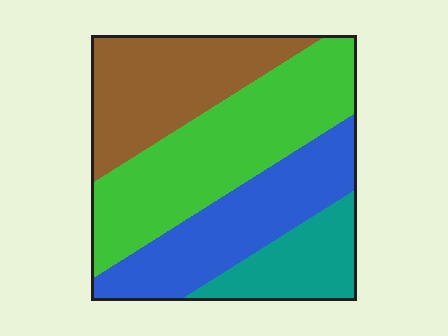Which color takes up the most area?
Green, at roughly 35%.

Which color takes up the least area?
Teal, at roughly 15%.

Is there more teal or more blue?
Blue.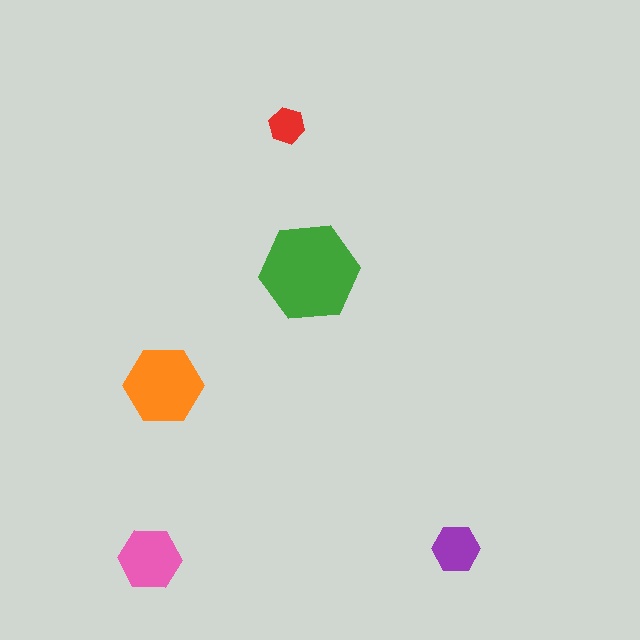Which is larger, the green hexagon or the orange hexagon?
The green one.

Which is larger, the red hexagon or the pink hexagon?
The pink one.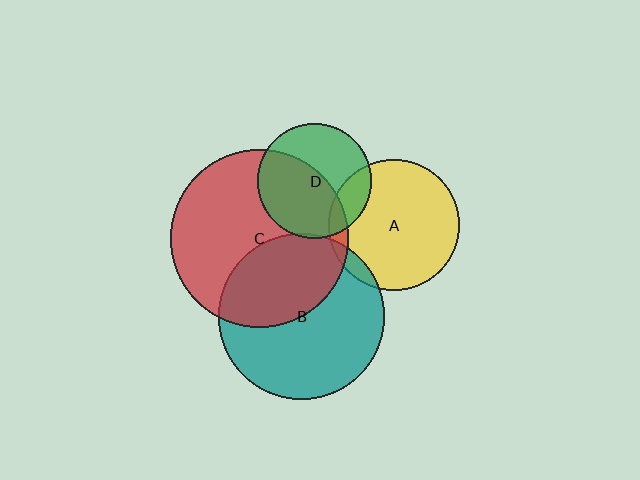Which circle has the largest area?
Circle C (red).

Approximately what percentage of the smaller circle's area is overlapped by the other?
Approximately 20%.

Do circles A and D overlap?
Yes.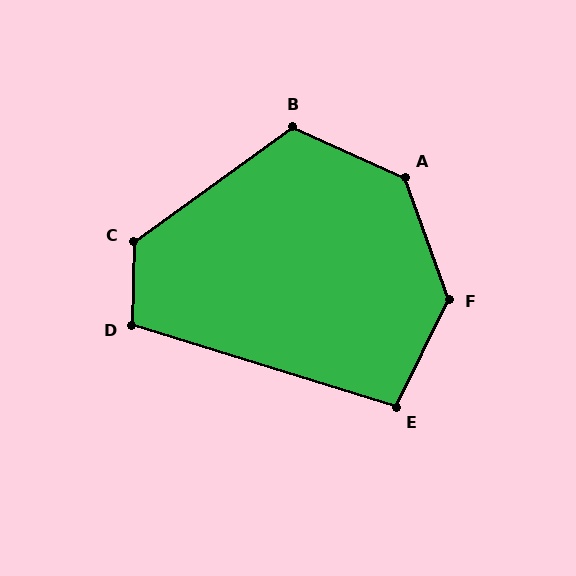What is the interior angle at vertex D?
Approximately 105 degrees (obtuse).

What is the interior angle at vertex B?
Approximately 120 degrees (obtuse).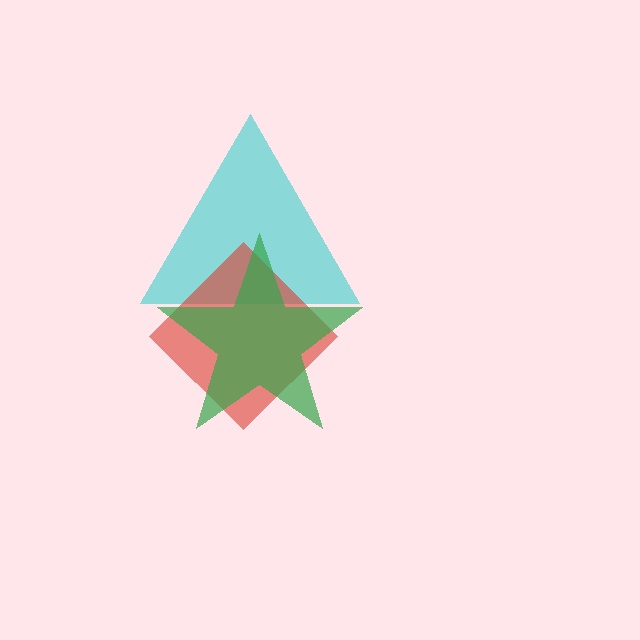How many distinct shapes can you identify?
There are 3 distinct shapes: a cyan triangle, a red diamond, a green star.